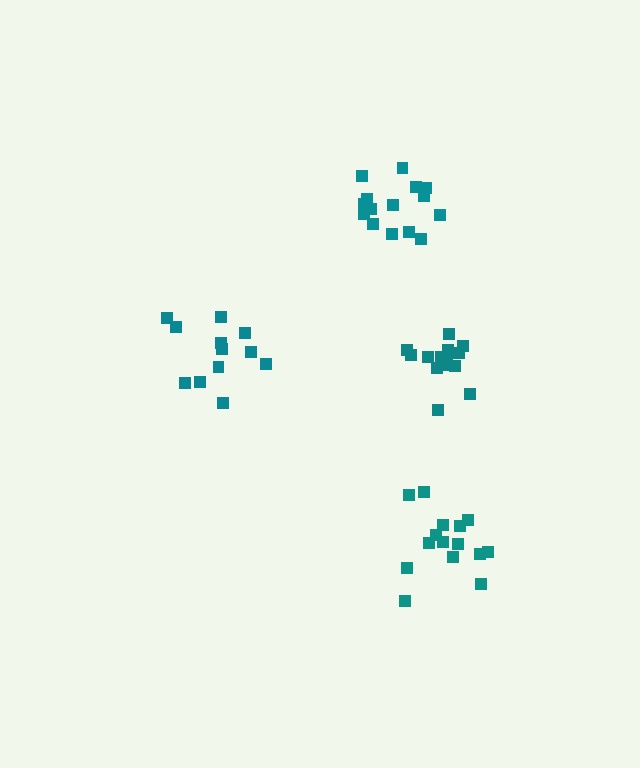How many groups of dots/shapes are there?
There are 4 groups.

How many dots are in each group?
Group 1: 12 dots, Group 2: 14 dots, Group 3: 15 dots, Group 4: 15 dots (56 total).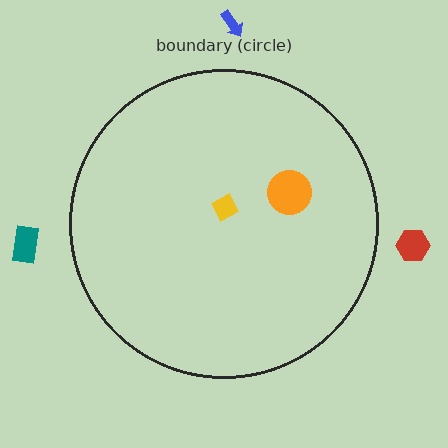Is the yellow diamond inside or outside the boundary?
Inside.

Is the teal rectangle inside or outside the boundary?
Outside.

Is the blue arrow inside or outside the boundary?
Outside.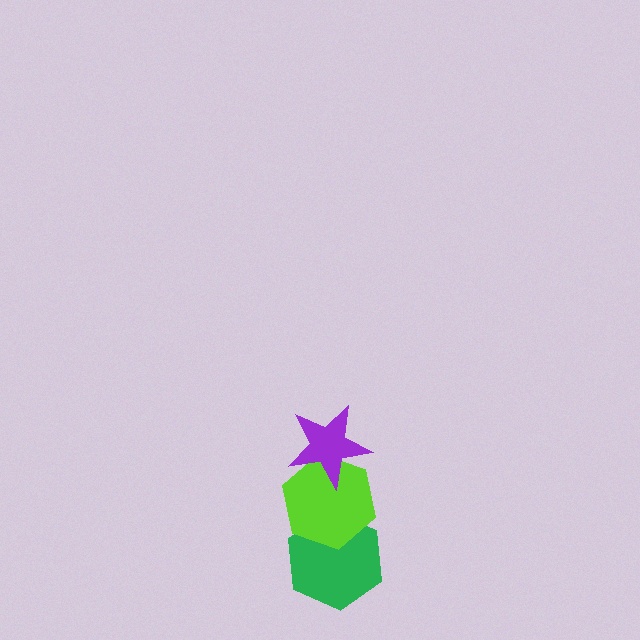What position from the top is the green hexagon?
The green hexagon is 3rd from the top.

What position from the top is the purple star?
The purple star is 1st from the top.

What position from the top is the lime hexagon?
The lime hexagon is 2nd from the top.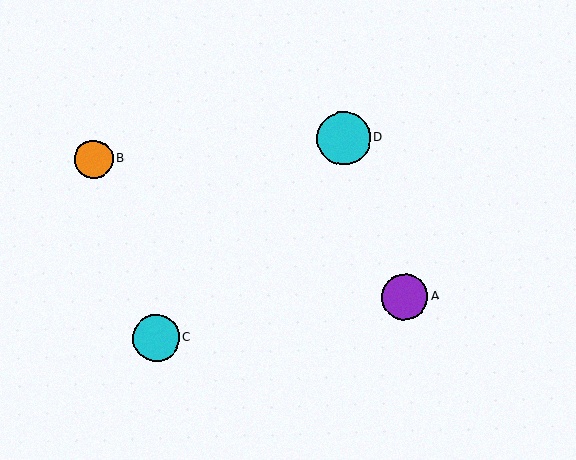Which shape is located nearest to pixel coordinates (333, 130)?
The cyan circle (labeled D) at (344, 138) is nearest to that location.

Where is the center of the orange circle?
The center of the orange circle is at (94, 159).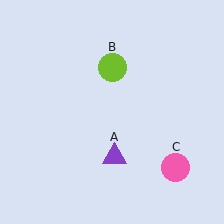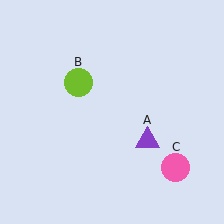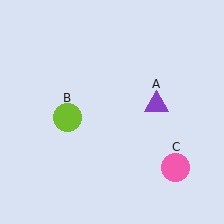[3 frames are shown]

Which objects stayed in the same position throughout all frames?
Pink circle (object C) remained stationary.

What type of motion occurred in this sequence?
The purple triangle (object A), lime circle (object B) rotated counterclockwise around the center of the scene.